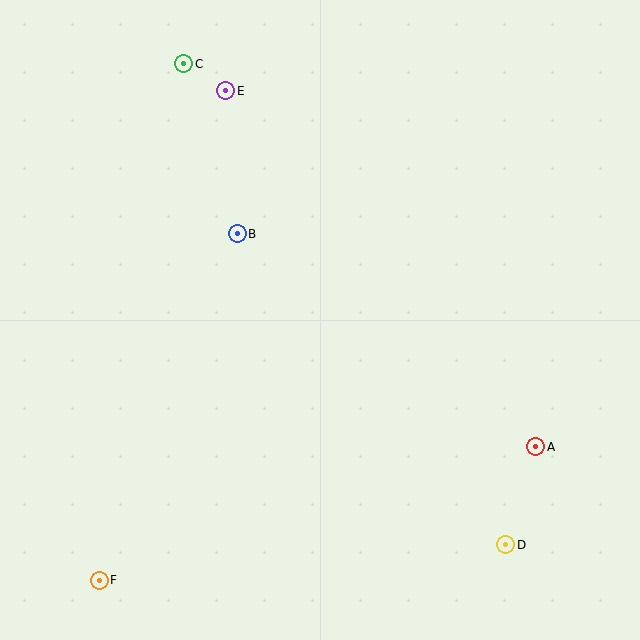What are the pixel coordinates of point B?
Point B is at (237, 234).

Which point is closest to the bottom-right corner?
Point D is closest to the bottom-right corner.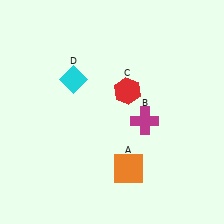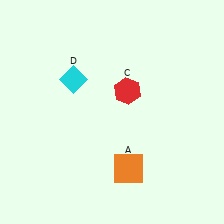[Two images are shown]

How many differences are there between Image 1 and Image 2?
There is 1 difference between the two images.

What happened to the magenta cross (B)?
The magenta cross (B) was removed in Image 2. It was in the bottom-right area of Image 1.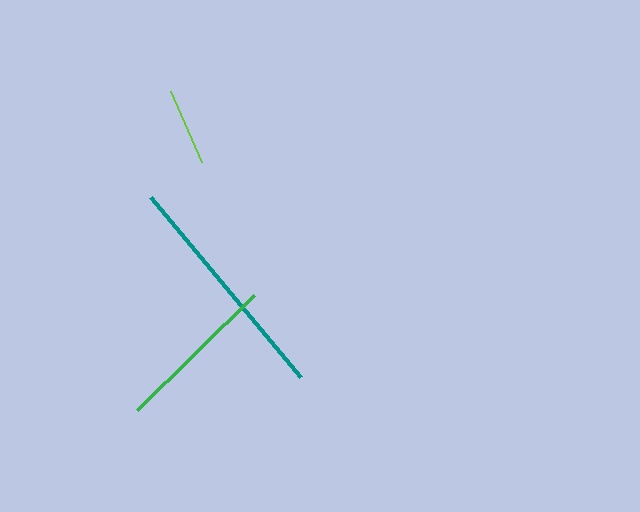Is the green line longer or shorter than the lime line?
The green line is longer than the lime line.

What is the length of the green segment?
The green segment is approximately 164 pixels long.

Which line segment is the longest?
The teal line is the longest at approximately 235 pixels.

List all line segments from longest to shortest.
From longest to shortest: teal, green, lime.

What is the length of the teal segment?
The teal segment is approximately 235 pixels long.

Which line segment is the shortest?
The lime line is the shortest at approximately 77 pixels.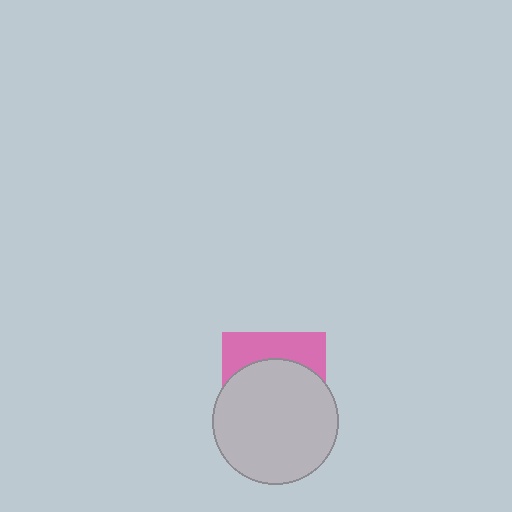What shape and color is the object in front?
The object in front is a light gray circle.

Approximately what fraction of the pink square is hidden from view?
Roughly 67% of the pink square is hidden behind the light gray circle.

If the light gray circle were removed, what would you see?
You would see the complete pink square.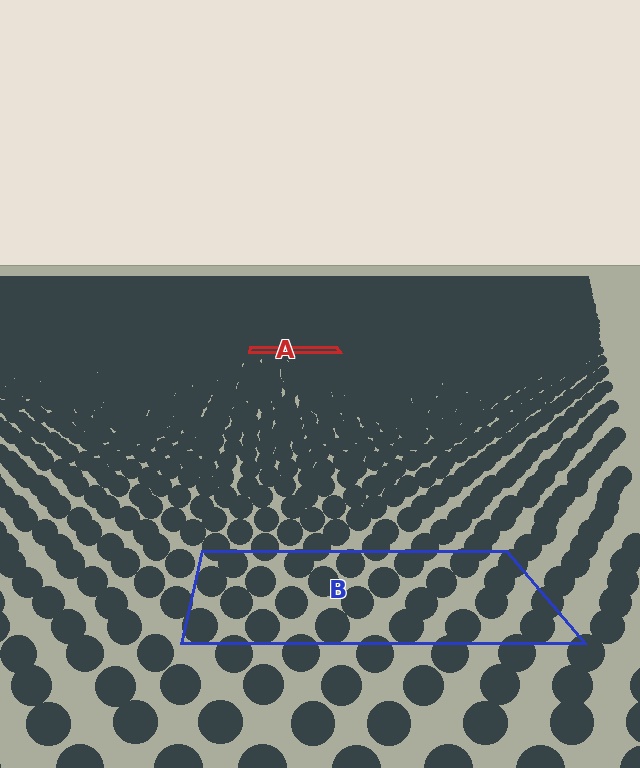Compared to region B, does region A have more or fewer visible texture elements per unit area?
Region A has more texture elements per unit area — they are packed more densely because it is farther away.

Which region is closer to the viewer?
Region B is closer. The texture elements there are larger and more spread out.